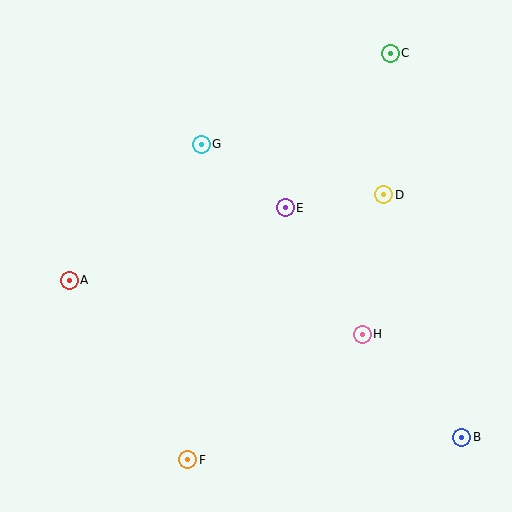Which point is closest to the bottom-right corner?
Point B is closest to the bottom-right corner.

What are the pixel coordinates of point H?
Point H is at (362, 334).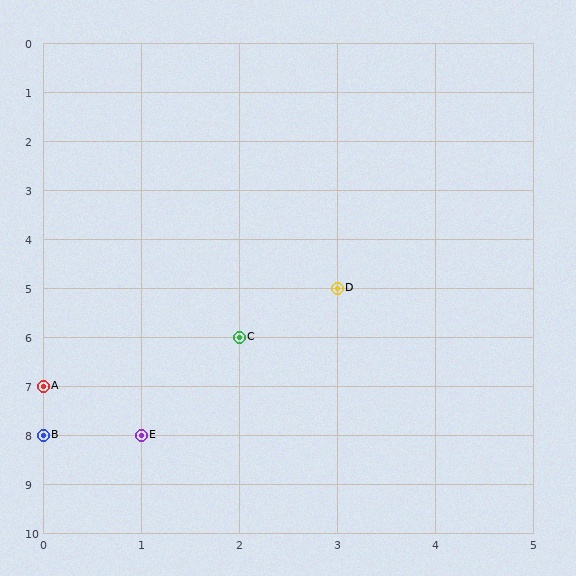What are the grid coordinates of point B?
Point B is at grid coordinates (0, 8).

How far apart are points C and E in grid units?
Points C and E are 1 column and 2 rows apart (about 2.2 grid units diagonally).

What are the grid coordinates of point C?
Point C is at grid coordinates (2, 6).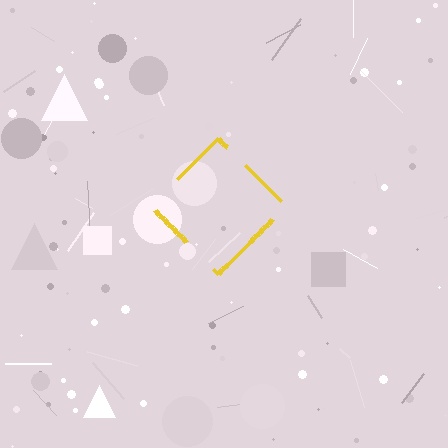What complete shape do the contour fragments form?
The contour fragments form a diamond.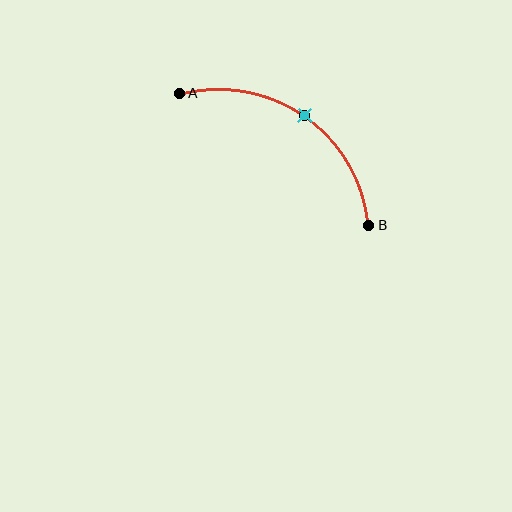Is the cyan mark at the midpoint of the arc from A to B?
Yes. The cyan mark lies on the arc at equal arc-length from both A and B — it is the arc midpoint.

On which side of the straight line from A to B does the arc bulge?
The arc bulges above and to the right of the straight line connecting A and B.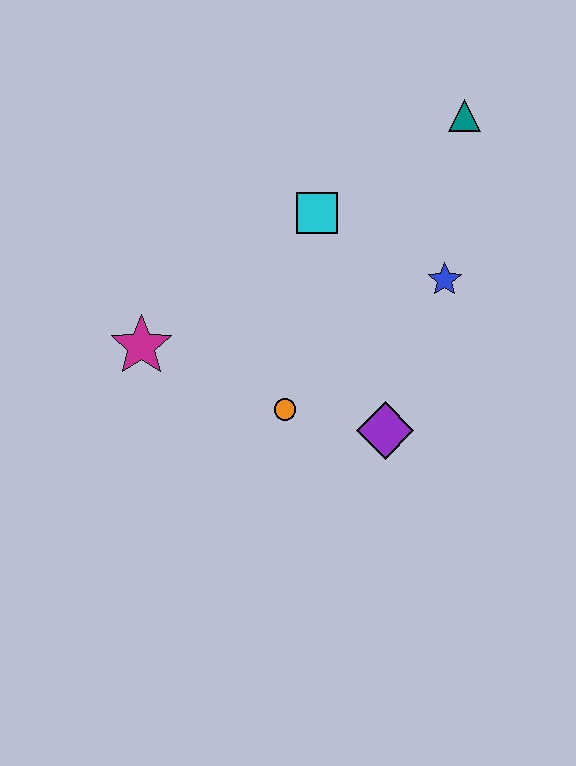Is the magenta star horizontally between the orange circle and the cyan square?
No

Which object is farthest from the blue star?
The magenta star is farthest from the blue star.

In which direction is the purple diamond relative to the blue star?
The purple diamond is below the blue star.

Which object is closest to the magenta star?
The orange circle is closest to the magenta star.